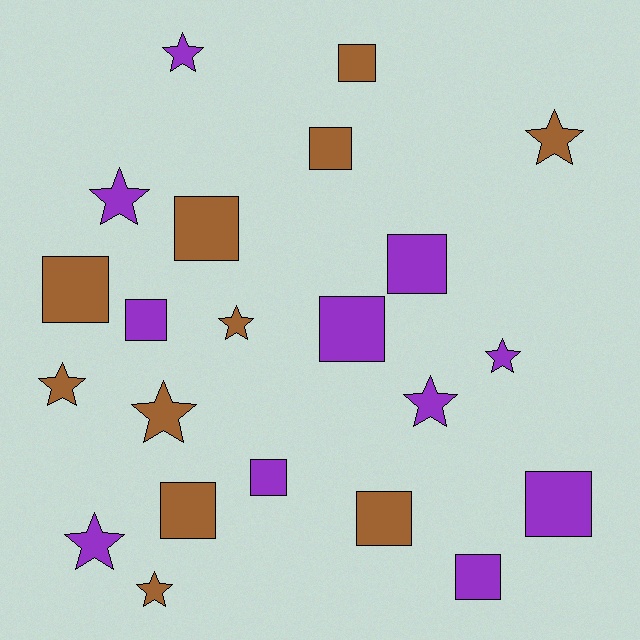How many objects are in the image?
There are 22 objects.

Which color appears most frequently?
Purple, with 11 objects.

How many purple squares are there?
There are 6 purple squares.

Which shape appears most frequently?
Square, with 12 objects.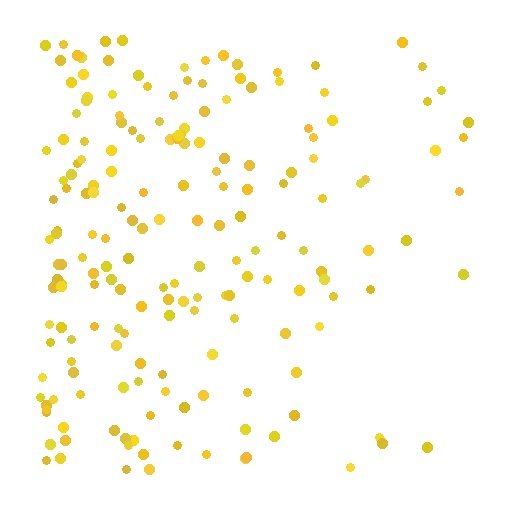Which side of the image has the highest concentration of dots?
The left.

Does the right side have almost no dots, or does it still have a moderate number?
Still a moderate number, just noticeably fewer than the left.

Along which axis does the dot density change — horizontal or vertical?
Horizontal.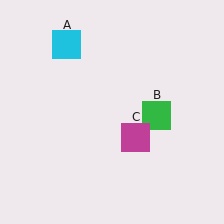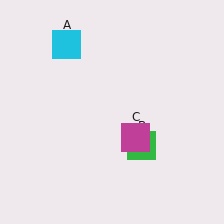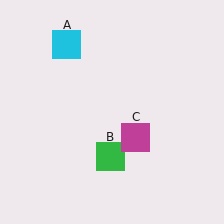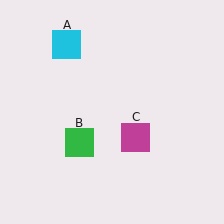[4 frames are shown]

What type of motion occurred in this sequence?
The green square (object B) rotated clockwise around the center of the scene.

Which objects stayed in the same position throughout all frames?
Cyan square (object A) and magenta square (object C) remained stationary.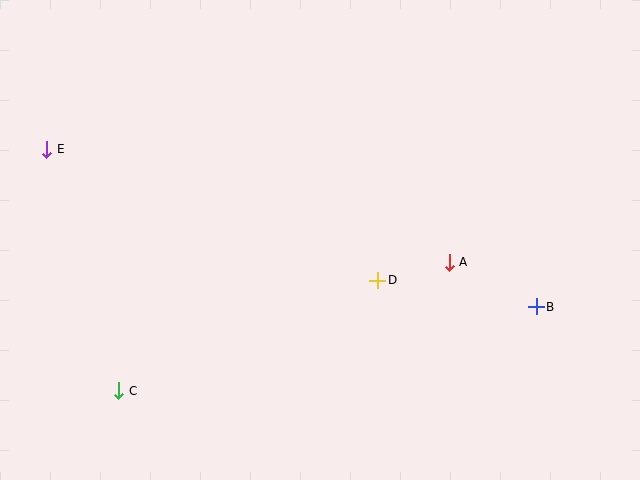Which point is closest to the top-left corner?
Point E is closest to the top-left corner.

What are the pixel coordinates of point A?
Point A is at (449, 262).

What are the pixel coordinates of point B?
Point B is at (536, 307).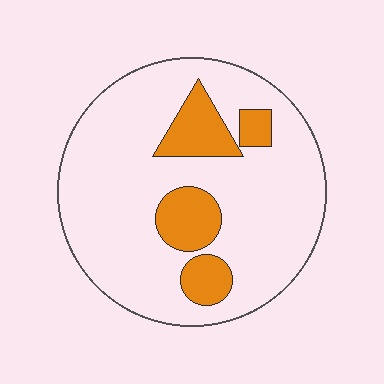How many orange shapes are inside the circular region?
4.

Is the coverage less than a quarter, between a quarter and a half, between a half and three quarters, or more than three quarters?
Less than a quarter.